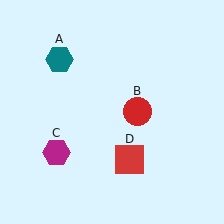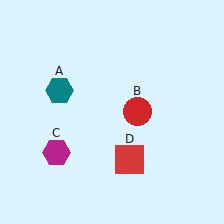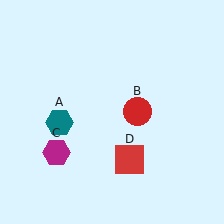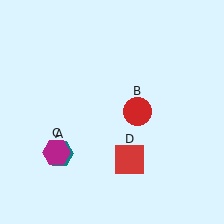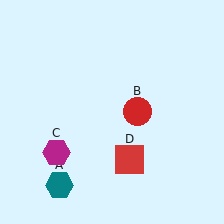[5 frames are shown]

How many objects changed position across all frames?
1 object changed position: teal hexagon (object A).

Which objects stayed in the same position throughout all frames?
Red circle (object B) and magenta hexagon (object C) and red square (object D) remained stationary.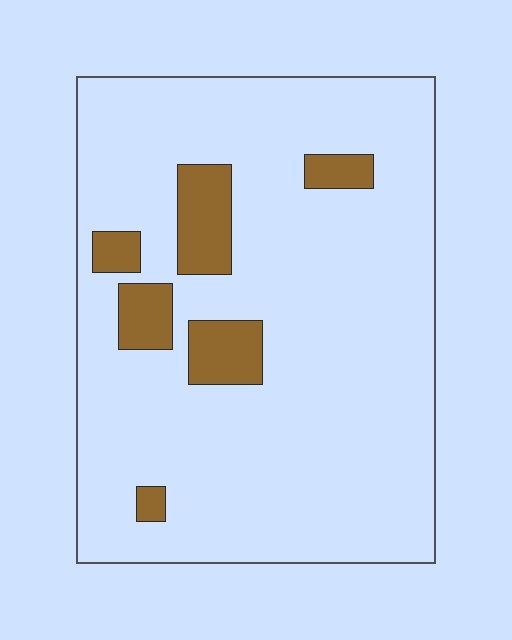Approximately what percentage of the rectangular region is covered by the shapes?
Approximately 10%.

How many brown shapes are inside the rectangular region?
6.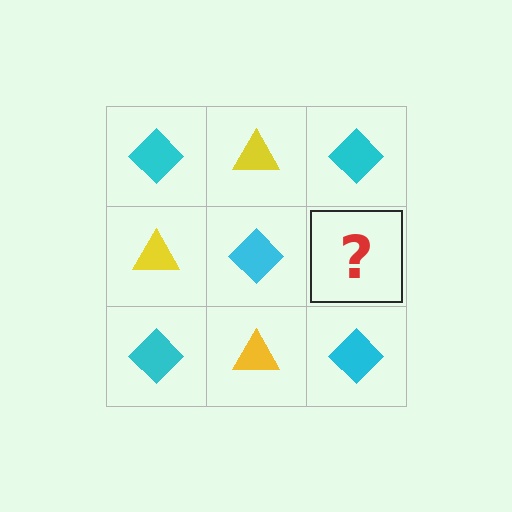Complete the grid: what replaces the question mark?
The question mark should be replaced with a yellow triangle.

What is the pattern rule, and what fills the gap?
The rule is that it alternates cyan diamond and yellow triangle in a checkerboard pattern. The gap should be filled with a yellow triangle.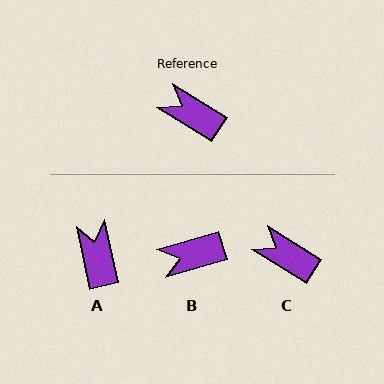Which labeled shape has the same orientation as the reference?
C.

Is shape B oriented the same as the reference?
No, it is off by about 48 degrees.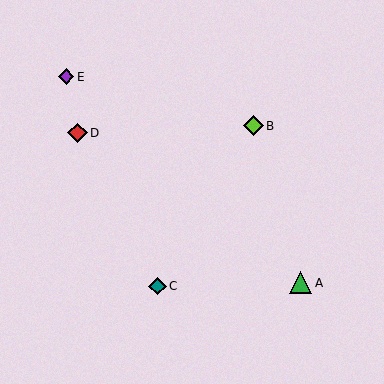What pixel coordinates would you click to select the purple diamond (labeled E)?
Click at (66, 77) to select the purple diamond E.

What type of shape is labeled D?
Shape D is a red diamond.